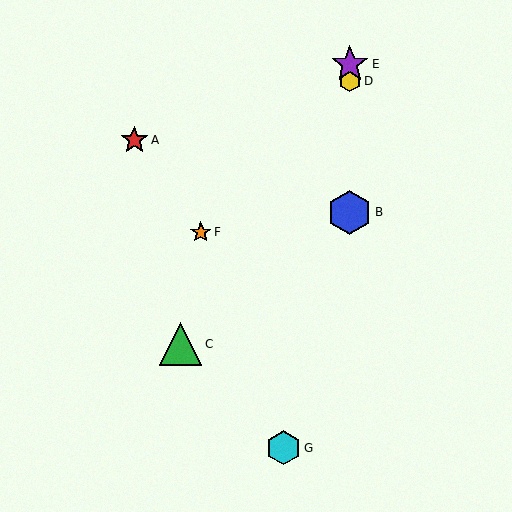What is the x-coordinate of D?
Object D is at x≈350.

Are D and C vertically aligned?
No, D is at x≈350 and C is at x≈181.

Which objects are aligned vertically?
Objects B, D, E are aligned vertically.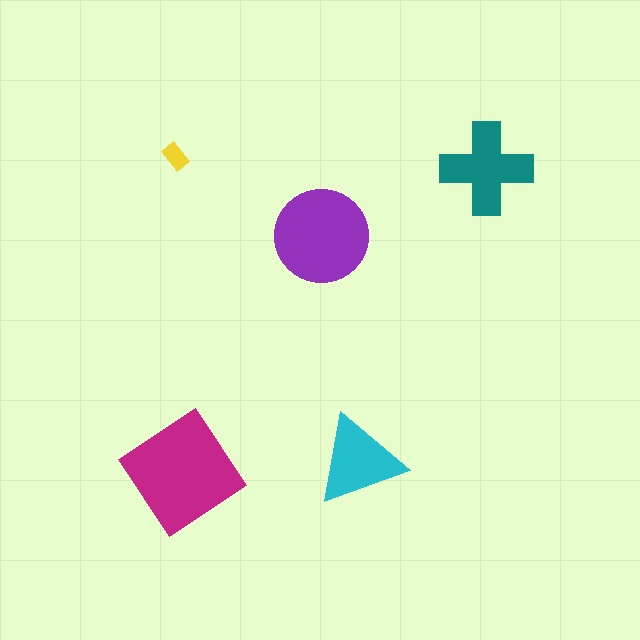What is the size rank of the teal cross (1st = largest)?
3rd.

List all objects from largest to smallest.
The magenta diamond, the purple circle, the teal cross, the cyan triangle, the yellow rectangle.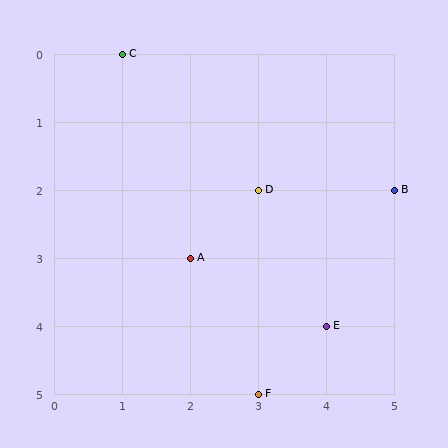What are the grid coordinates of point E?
Point E is at grid coordinates (4, 4).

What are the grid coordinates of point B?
Point B is at grid coordinates (5, 2).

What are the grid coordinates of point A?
Point A is at grid coordinates (2, 3).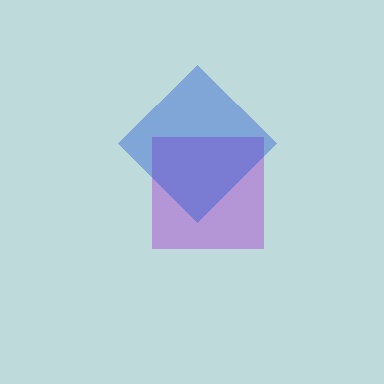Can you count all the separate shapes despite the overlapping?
Yes, there are 2 separate shapes.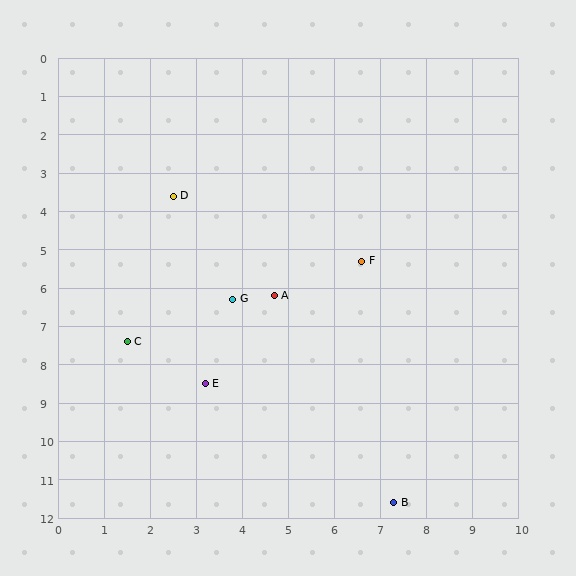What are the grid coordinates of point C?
Point C is at approximately (1.5, 7.4).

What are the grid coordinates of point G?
Point G is at approximately (3.8, 6.3).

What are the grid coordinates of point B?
Point B is at approximately (7.3, 11.6).